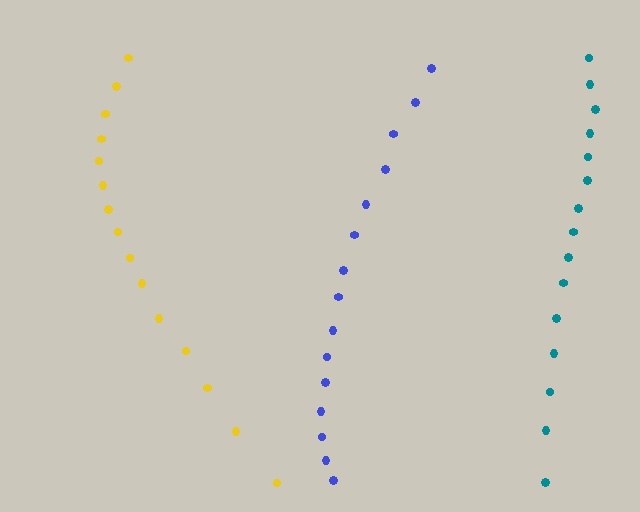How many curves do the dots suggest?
There are 3 distinct paths.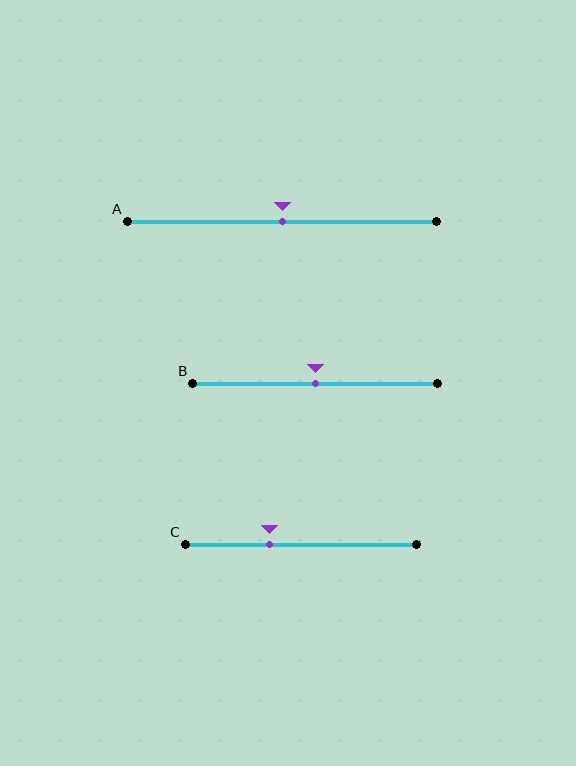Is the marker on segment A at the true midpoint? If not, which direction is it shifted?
Yes, the marker on segment A is at the true midpoint.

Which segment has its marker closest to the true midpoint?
Segment A has its marker closest to the true midpoint.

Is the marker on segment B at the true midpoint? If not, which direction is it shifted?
Yes, the marker on segment B is at the true midpoint.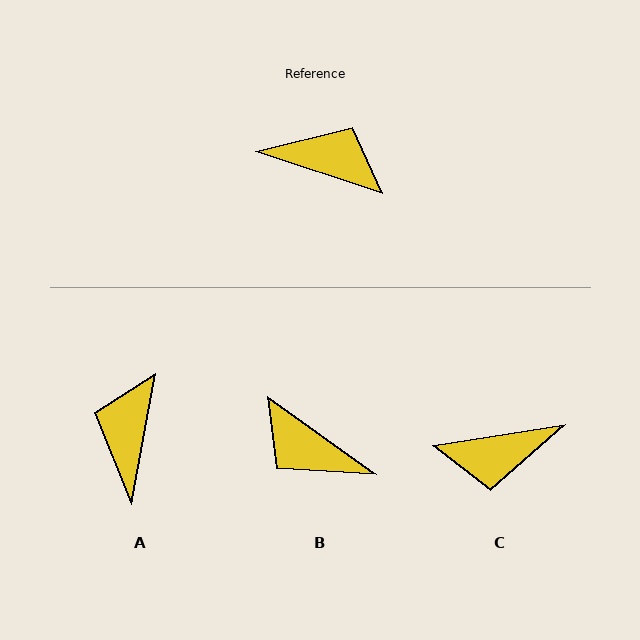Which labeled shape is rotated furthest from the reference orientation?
B, about 162 degrees away.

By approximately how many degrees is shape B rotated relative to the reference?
Approximately 162 degrees counter-clockwise.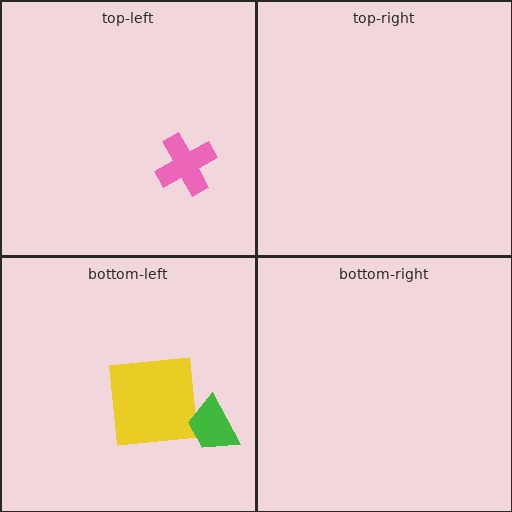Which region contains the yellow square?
The bottom-left region.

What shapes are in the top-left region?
The pink cross.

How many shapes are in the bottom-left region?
2.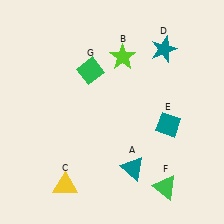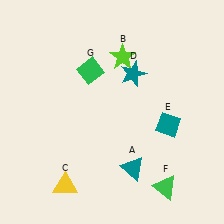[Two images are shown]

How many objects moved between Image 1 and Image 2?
1 object moved between the two images.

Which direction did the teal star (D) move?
The teal star (D) moved left.